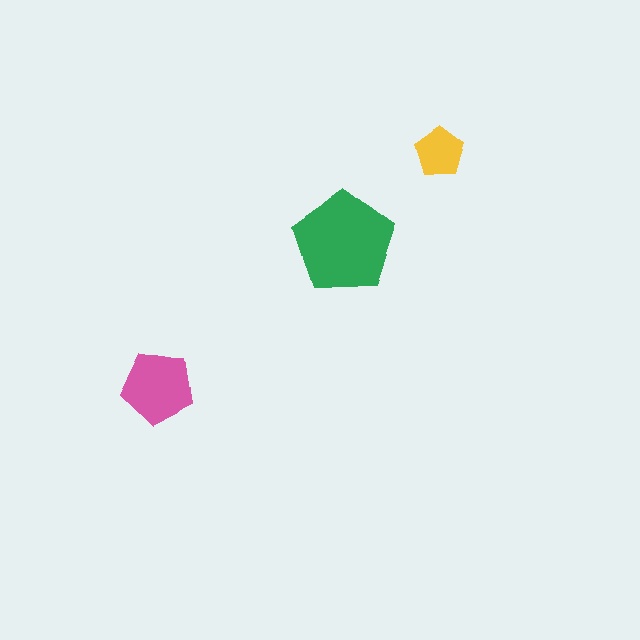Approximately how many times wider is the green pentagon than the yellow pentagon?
About 2 times wider.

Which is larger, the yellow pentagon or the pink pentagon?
The pink one.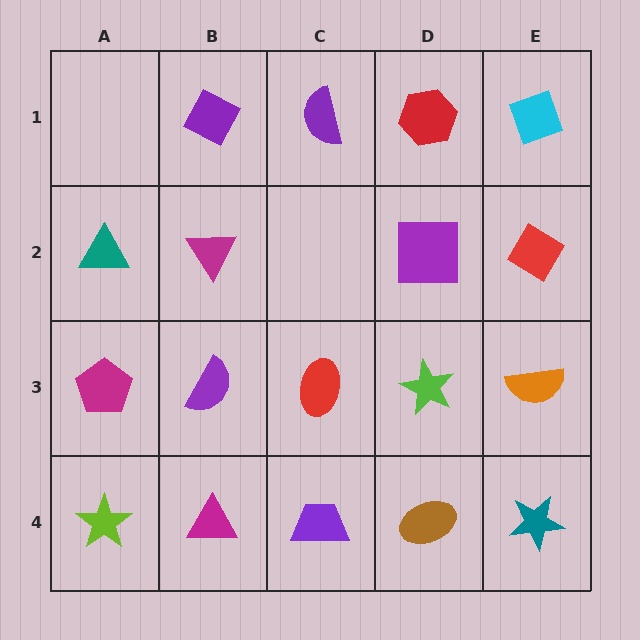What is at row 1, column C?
A purple semicircle.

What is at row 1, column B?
A purple diamond.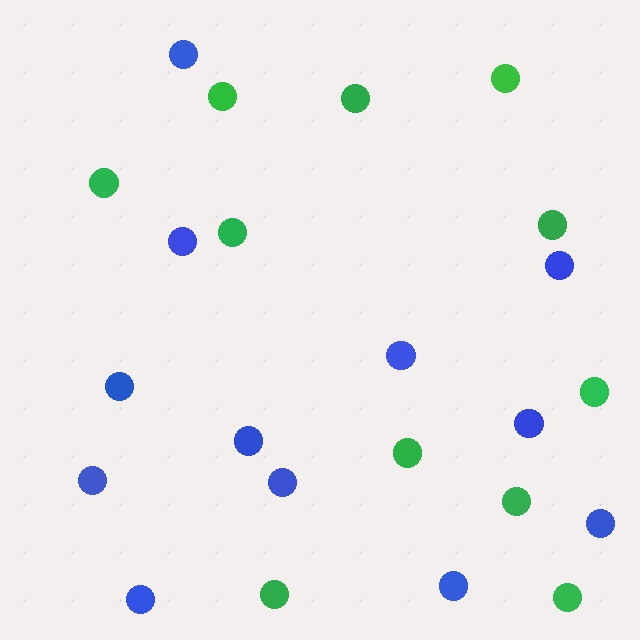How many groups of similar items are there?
There are 2 groups: one group of blue circles (12) and one group of green circles (11).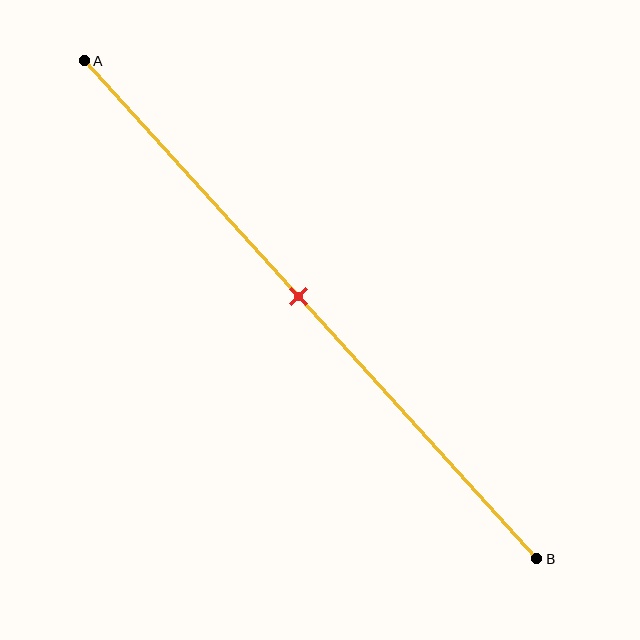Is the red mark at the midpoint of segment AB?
Yes, the mark is approximately at the midpoint.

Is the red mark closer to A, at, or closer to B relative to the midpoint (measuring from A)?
The red mark is approximately at the midpoint of segment AB.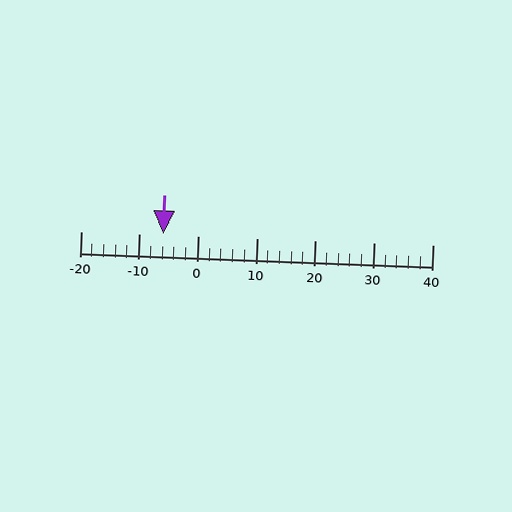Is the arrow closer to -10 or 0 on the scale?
The arrow is closer to -10.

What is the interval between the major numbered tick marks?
The major tick marks are spaced 10 units apart.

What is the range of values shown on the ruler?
The ruler shows values from -20 to 40.